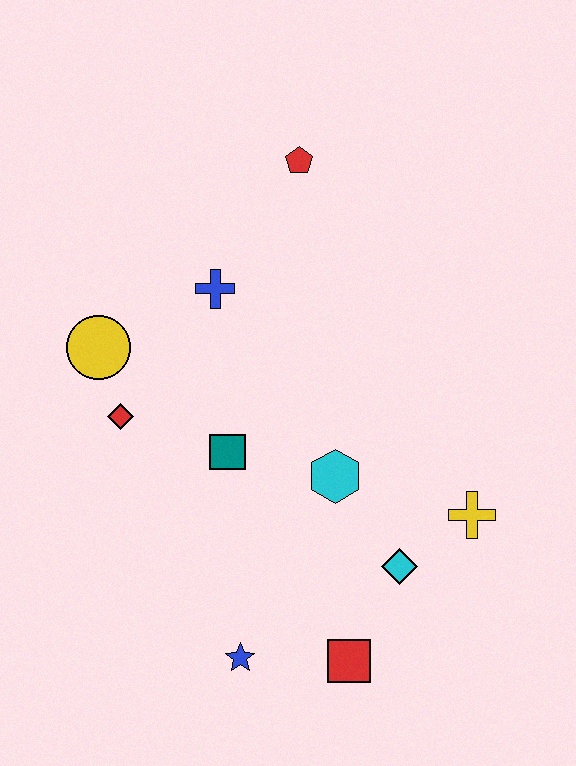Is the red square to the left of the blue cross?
No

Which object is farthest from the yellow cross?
The yellow circle is farthest from the yellow cross.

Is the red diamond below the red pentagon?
Yes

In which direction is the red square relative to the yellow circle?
The red square is below the yellow circle.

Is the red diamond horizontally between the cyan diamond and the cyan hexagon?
No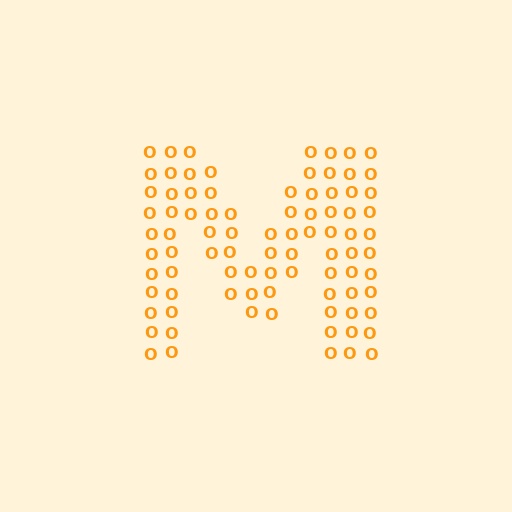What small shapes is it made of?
It is made of small letter O's.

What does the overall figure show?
The overall figure shows the letter M.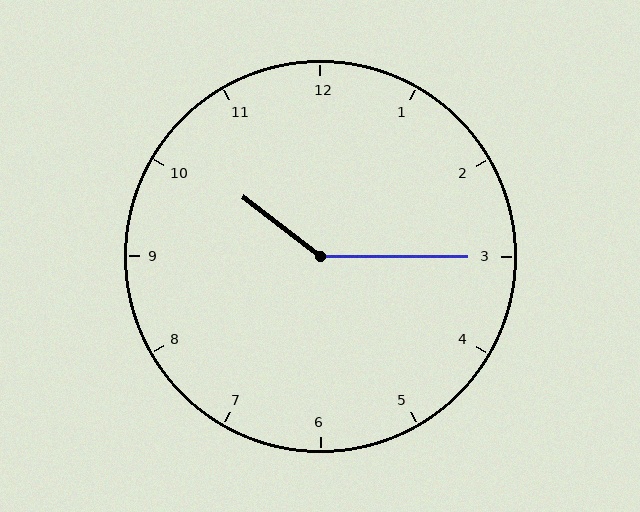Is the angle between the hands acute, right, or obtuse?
It is obtuse.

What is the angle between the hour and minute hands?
Approximately 142 degrees.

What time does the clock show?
10:15.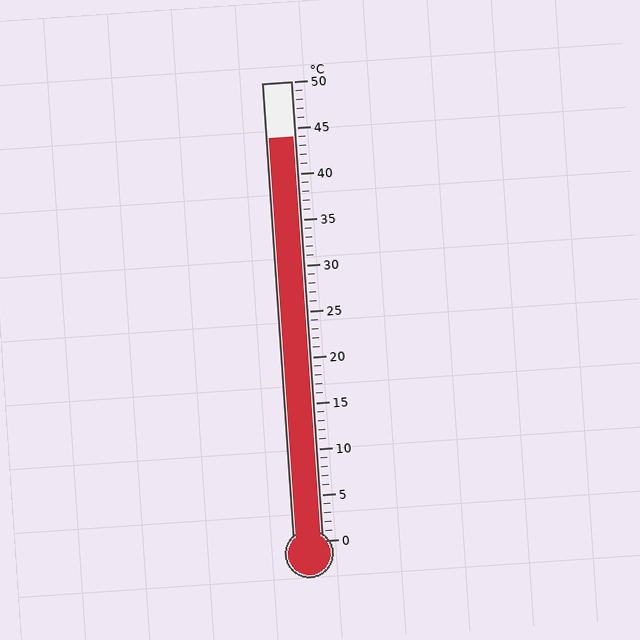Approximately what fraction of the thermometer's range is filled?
The thermometer is filled to approximately 90% of its range.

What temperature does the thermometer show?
The thermometer shows approximately 44°C.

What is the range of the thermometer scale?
The thermometer scale ranges from 0°C to 50°C.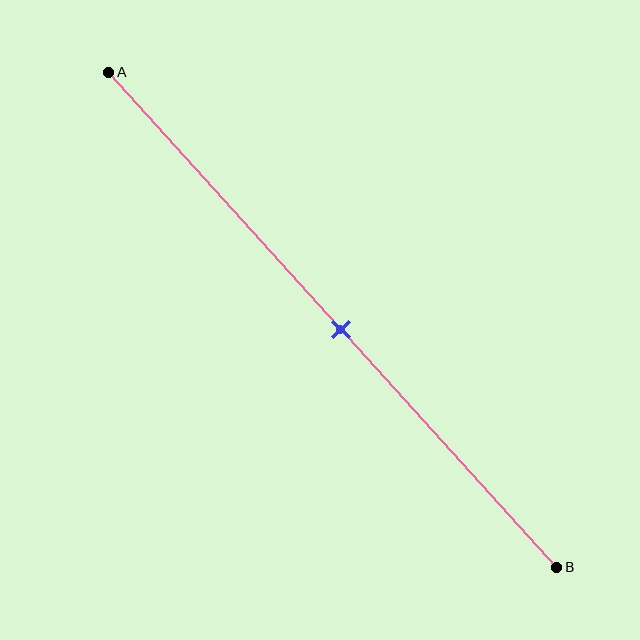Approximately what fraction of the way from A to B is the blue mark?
The blue mark is approximately 50% of the way from A to B.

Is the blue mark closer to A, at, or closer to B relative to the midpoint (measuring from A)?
The blue mark is approximately at the midpoint of segment AB.